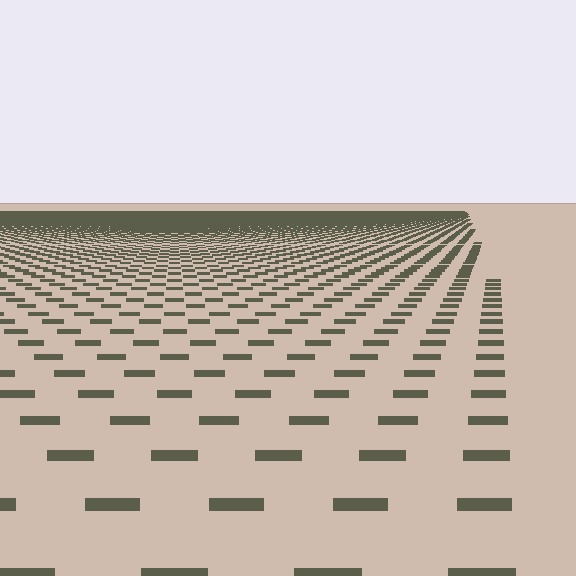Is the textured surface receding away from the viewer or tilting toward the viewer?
The surface is receding away from the viewer. Texture elements get smaller and denser toward the top.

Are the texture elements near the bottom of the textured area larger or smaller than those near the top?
Larger. Near the bottom, elements are closer to the viewer and appear at a bigger on-screen size.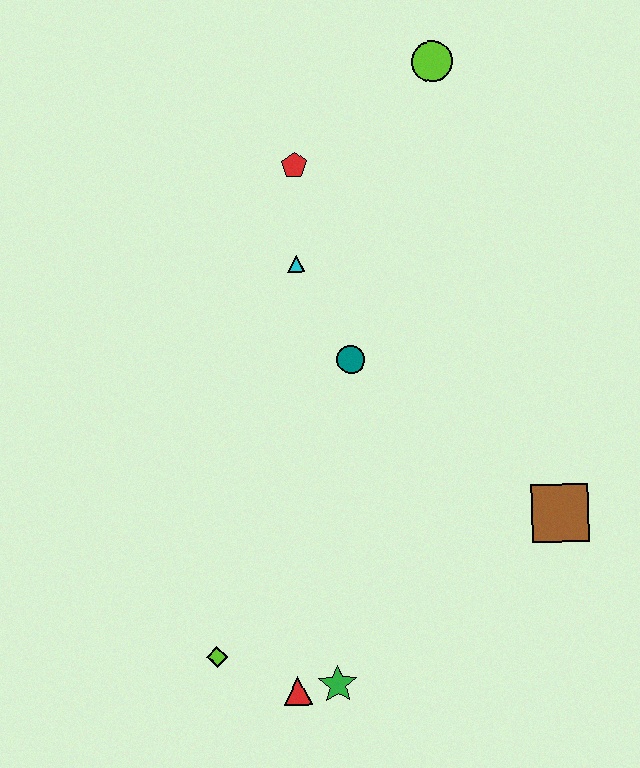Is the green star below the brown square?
Yes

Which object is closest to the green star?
The red triangle is closest to the green star.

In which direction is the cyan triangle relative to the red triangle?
The cyan triangle is above the red triangle.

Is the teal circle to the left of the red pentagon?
No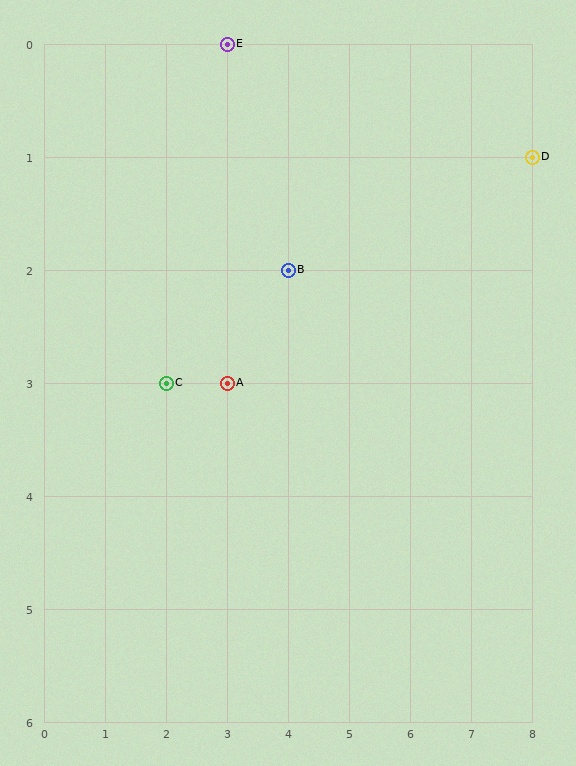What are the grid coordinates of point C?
Point C is at grid coordinates (2, 3).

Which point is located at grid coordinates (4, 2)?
Point B is at (4, 2).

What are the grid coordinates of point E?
Point E is at grid coordinates (3, 0).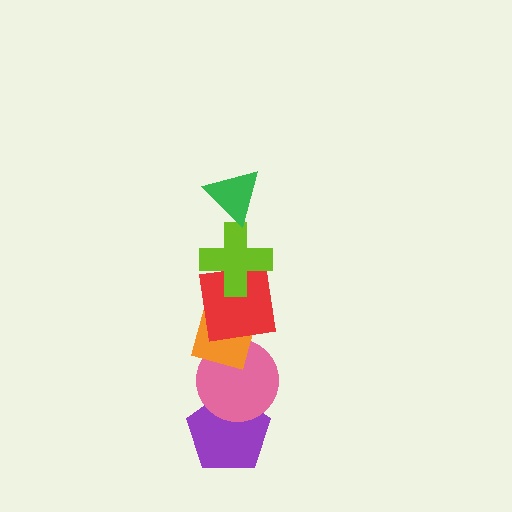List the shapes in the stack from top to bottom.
From top to bottom: the green triangle, the lime cross, the red square, the orange diamond, the pink circle, the purple pentagon.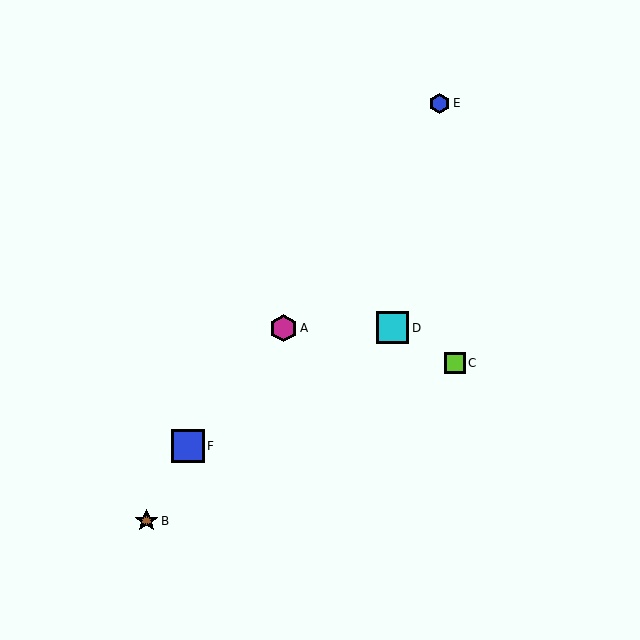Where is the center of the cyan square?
The center of the cyan square is at (392, 328).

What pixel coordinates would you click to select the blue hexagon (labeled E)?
Click at (439, 103) to select the blue hexagon E.